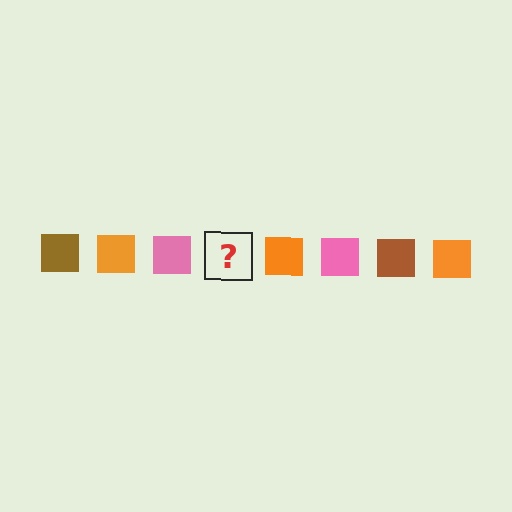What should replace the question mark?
The question mark should be replaced with a brown square.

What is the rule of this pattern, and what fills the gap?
The rule is that the pattern cycles through brown, orange, pink squares. The gap should be filled with a brown square.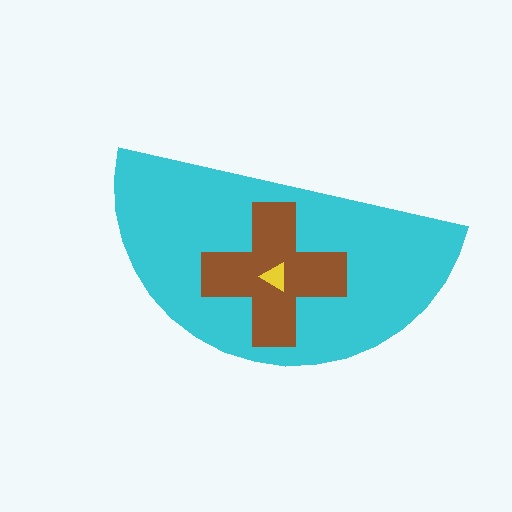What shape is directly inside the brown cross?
The yellow triangle.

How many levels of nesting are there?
3.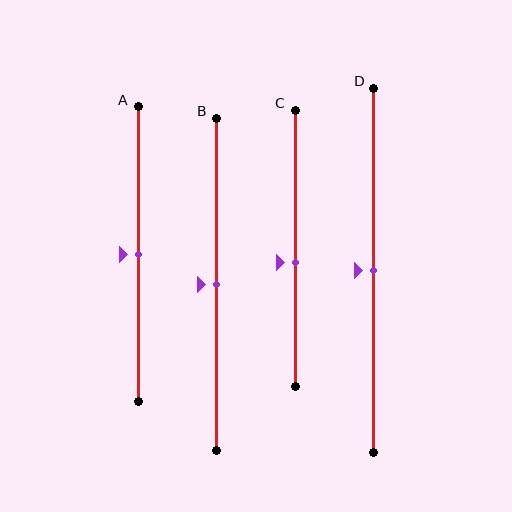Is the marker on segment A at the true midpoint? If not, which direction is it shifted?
Yes, the marker on segment A is at the true midpoint.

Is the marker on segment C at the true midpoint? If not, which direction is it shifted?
No, the marker on segment C is shifted downward by about 5% of the segment length.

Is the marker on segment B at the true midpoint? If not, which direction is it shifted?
Yes, the marker on segment B is at the true midpoint.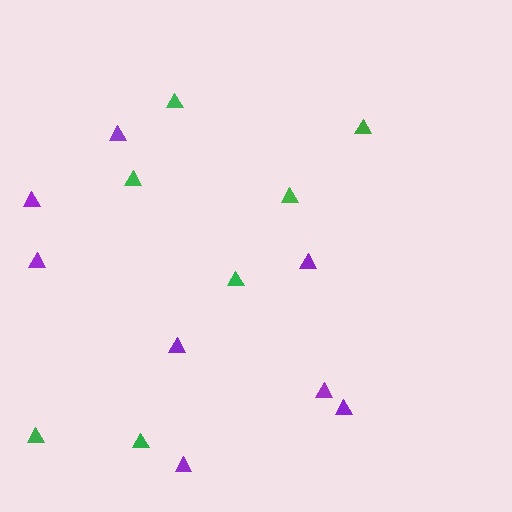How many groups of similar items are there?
There are 2 groups: one group of green triangles (7) and one group of purple triangles (8).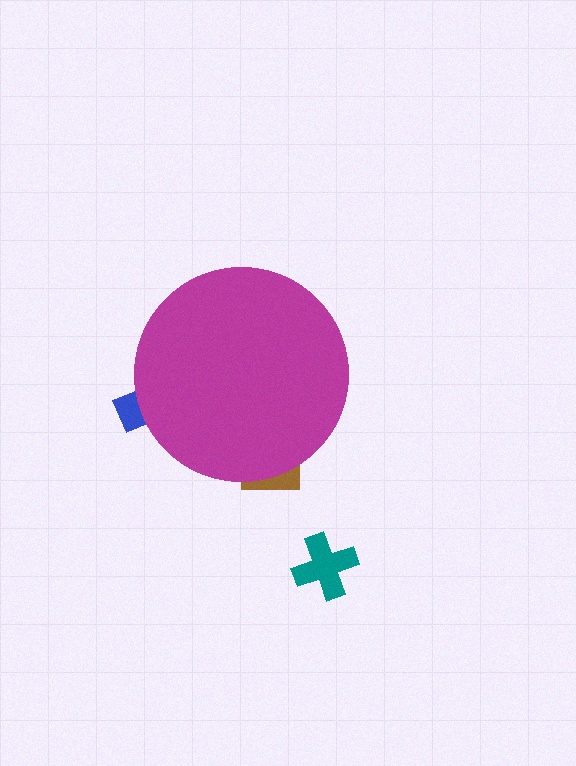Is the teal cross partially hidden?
No, the teal cross is fully visible.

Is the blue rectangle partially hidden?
Yes, the blue rectangle is partially hidden behind the magenta circle.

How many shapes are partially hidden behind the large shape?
2 shapes are partially hidden.